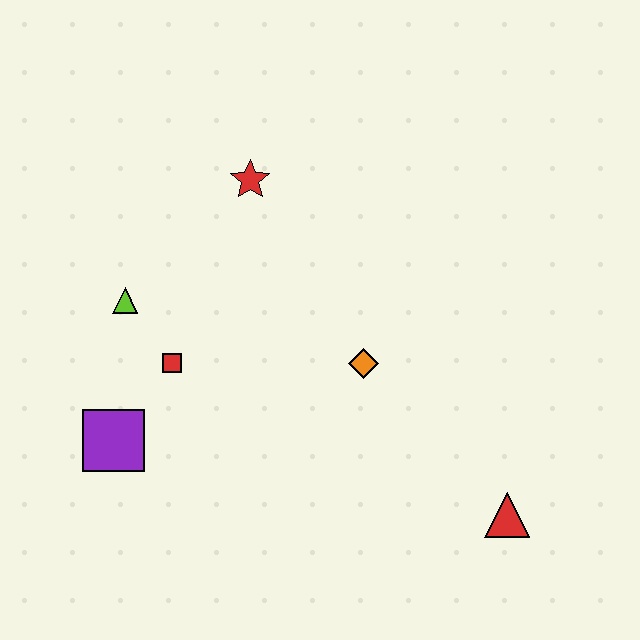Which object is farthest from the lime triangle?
The red triangle is farthest from the lime triangle.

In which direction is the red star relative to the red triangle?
The red star is above the red triangle.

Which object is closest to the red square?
The lime triangle is closest to the red square.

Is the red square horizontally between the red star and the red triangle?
No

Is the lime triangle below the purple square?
No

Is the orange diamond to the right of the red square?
Yes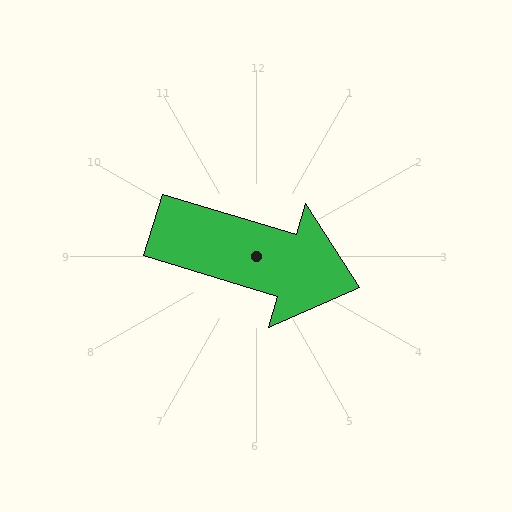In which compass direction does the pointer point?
East.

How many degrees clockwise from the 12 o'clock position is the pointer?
Approximately 107 degrees.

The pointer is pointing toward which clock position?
Roughly 4 o'clock.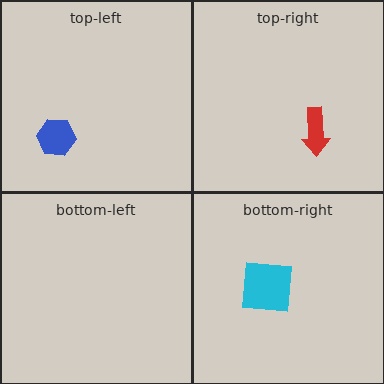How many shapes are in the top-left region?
1.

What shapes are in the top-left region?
The blue hexagon.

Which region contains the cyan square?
The bottom-right region.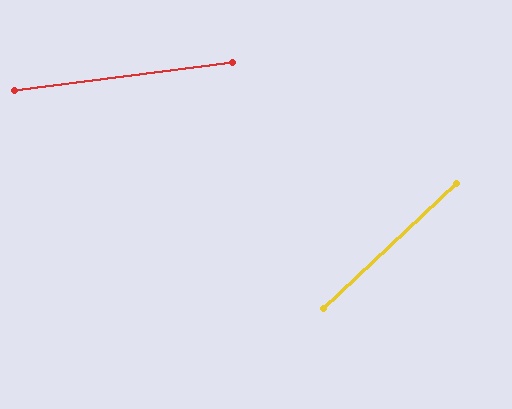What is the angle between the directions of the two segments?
Approximately 36 degrees.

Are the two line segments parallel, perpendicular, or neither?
Neither parallel nor perpendicular — they differ by about 36°.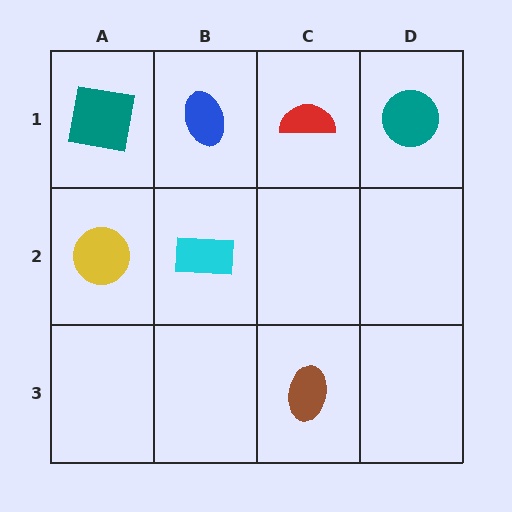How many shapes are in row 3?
1 shape.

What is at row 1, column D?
A teal circle.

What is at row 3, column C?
A brown ellipse.